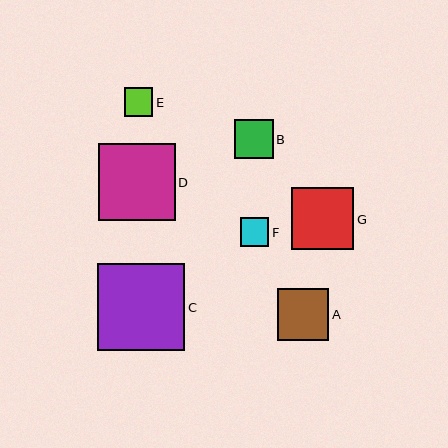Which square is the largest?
Square C is the largest with a size of approximately 87 pixels.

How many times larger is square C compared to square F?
Square C is approximately 3.1 times the size of square F.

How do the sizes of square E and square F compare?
Square E and square F are approximately the same size.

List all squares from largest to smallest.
From largest to smallest: C, D, G, A, B, E, F.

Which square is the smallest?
Square F is the smallest with a size of approximately 28 pixels.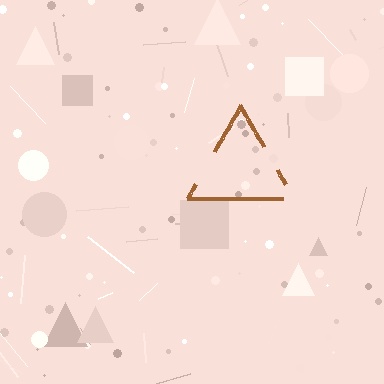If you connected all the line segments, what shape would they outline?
They would outline a triangle.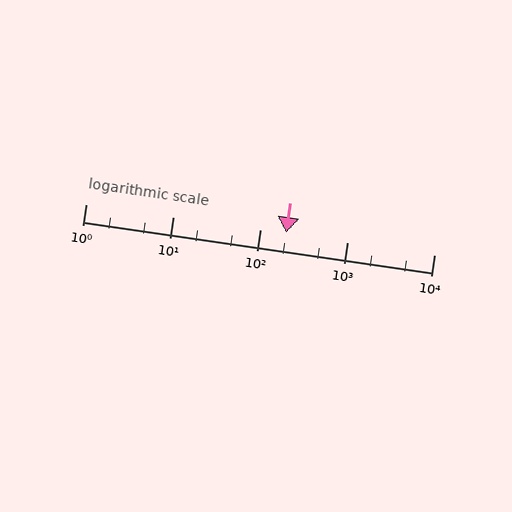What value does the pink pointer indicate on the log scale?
The pointer indicates approximately 200.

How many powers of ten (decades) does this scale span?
The scale spans 4 decades, from 1 to 10000.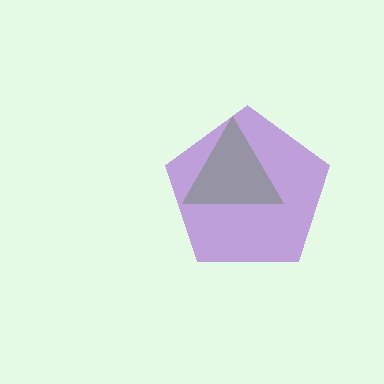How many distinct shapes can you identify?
There are 2 distinct shapes: a lime triangle, a purple pentagon.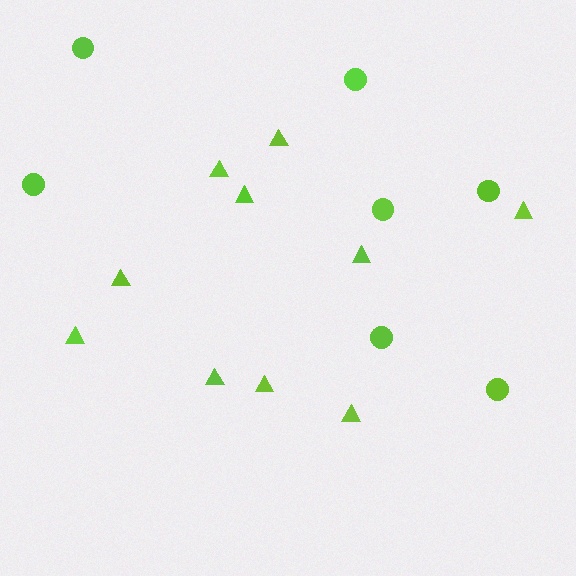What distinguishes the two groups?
There are 2 groups: one group of triangles (10) and one group of circles (7).